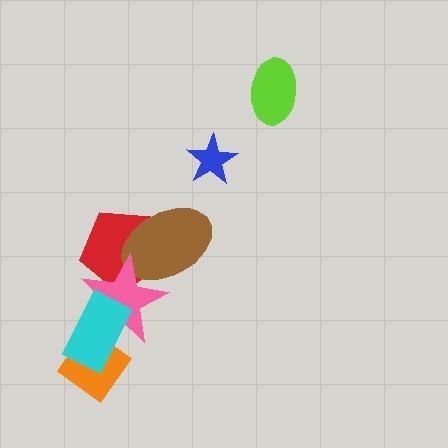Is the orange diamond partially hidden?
Yes, it is partially covered by another shape.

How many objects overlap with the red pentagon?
2 objects overlap with the red pentagon.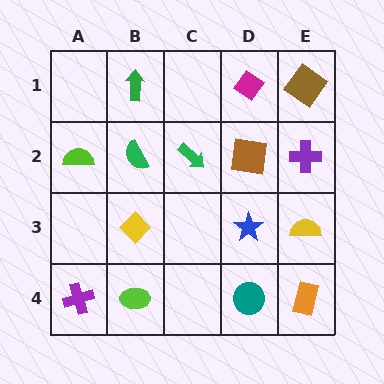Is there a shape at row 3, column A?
No, that cell is empty.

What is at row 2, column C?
A green arrow.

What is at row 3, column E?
A yellow semicircle.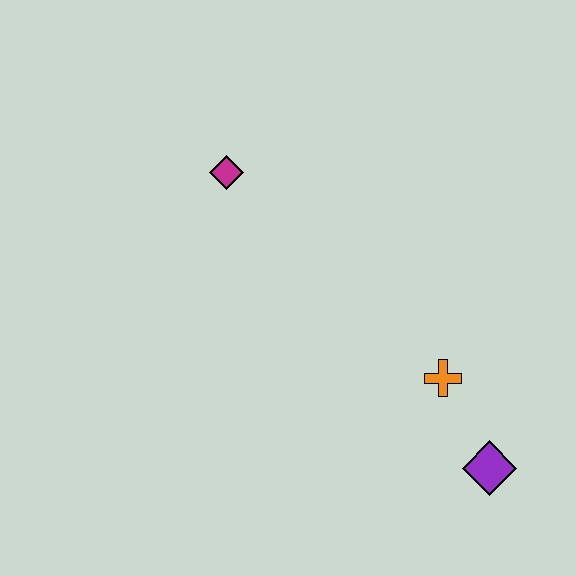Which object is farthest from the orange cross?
The magenta diamond is farthest from the orange cross.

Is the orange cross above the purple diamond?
Yes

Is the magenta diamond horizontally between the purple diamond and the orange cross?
No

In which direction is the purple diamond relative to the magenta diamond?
The purple diamond is below the magenta diamond.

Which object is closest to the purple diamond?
The orange cross is closest to the purple diamond.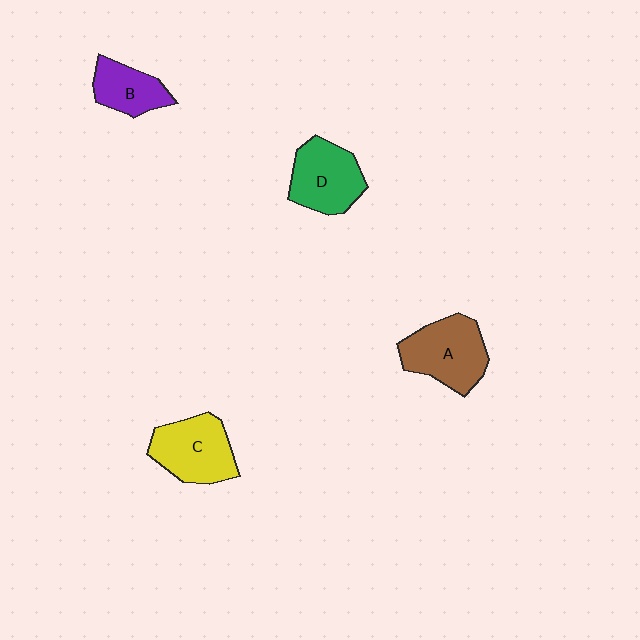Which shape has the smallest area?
Shape B (purple).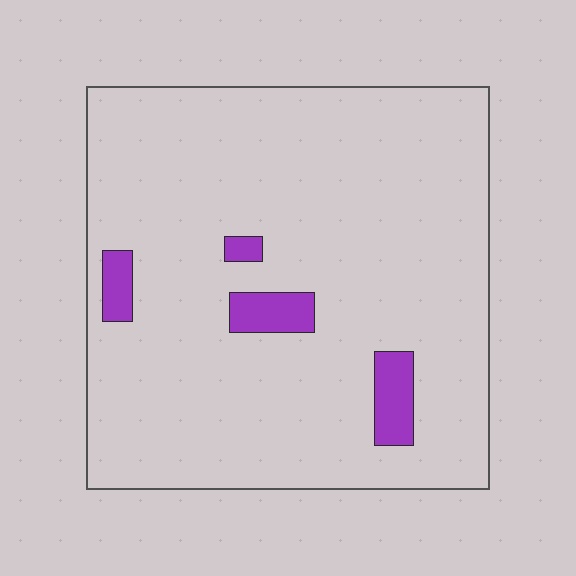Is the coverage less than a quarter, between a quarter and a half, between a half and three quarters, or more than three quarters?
Less than a quarter.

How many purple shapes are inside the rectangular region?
4.